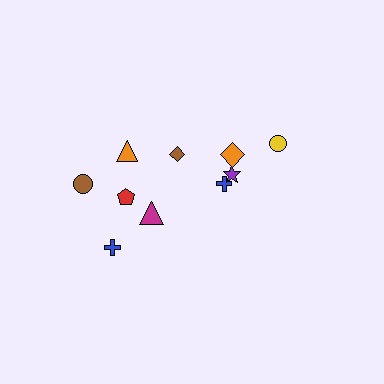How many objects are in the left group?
There are 6 objects.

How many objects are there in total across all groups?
There are 10 objects.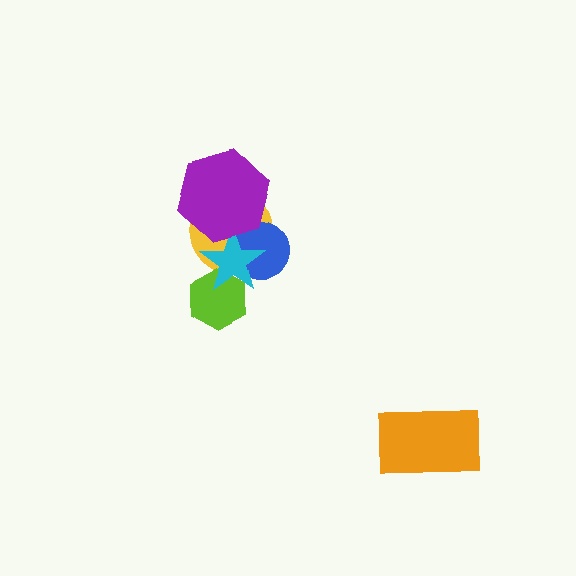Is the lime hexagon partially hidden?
Yes, it is partially covered by another shape.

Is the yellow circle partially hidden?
Yes, it is partially covered by another shape.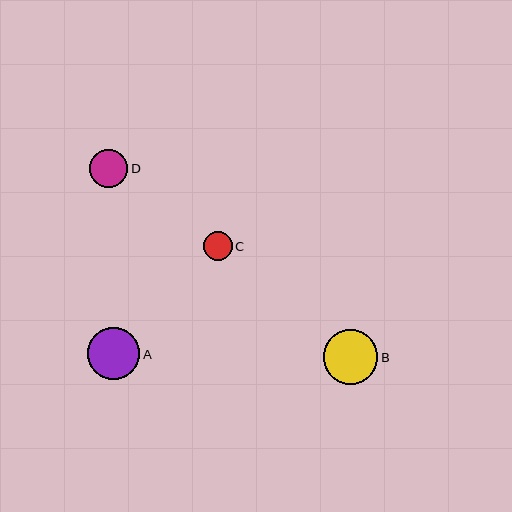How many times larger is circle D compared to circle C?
Circle D is approximately 1.3 times the size of circle C.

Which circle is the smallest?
Circle C is the smallest with a size of approximately 28 pixels.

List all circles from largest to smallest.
From largest to smallest: B, A, D, C.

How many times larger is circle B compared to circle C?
Circle B is approximately 1.9 times the size of circle C.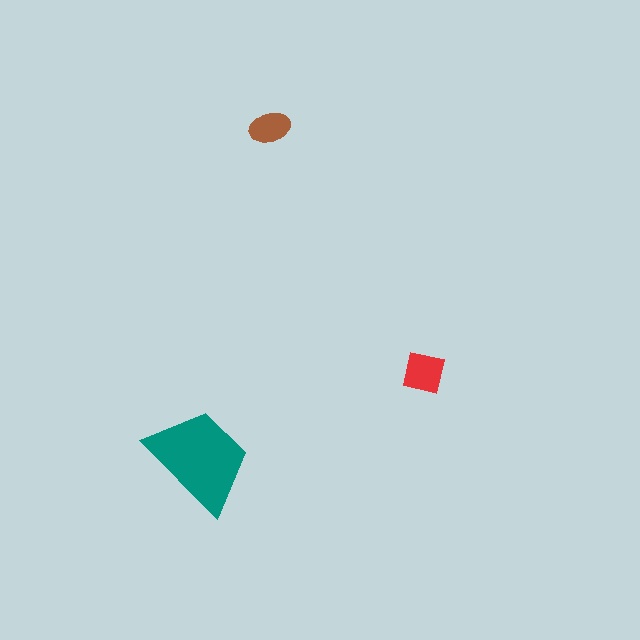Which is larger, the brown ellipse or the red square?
The red square.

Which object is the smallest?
The brown ellipse.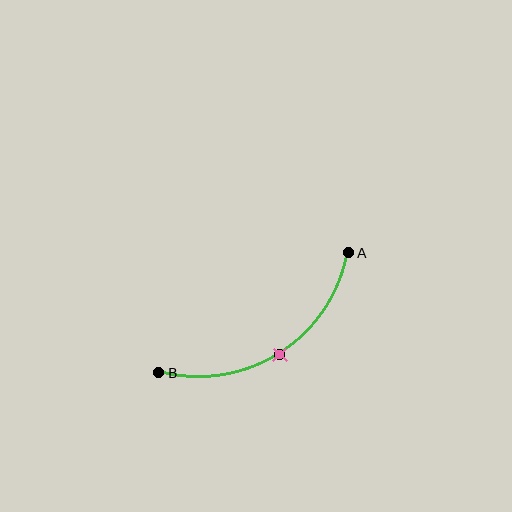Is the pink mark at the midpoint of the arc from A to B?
Yes. The pink mark lies on the arc at equal arc-length from both A and B — it is the arc midpoint.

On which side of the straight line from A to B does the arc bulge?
The arc bulges below the straight line connecting A and B.